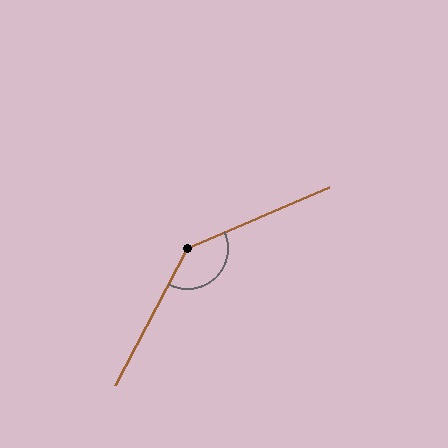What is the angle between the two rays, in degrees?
Approximately 141 degrees.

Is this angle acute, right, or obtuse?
It is obtuse.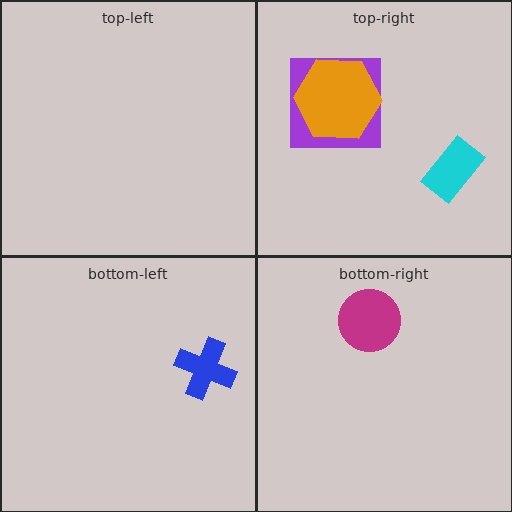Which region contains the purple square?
The top-right region.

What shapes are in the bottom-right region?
The magenta circle.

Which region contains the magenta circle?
The bottom-right region.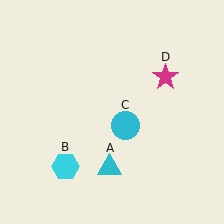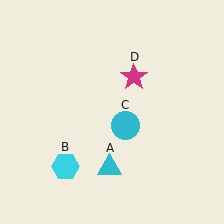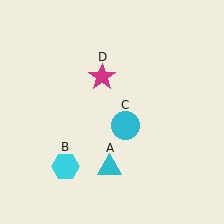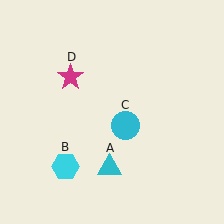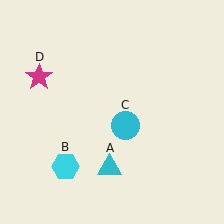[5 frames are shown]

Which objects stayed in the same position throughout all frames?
Cyan triangle (object A) and cyan hexagon (object B) and cyan circle (object C) remained stationary.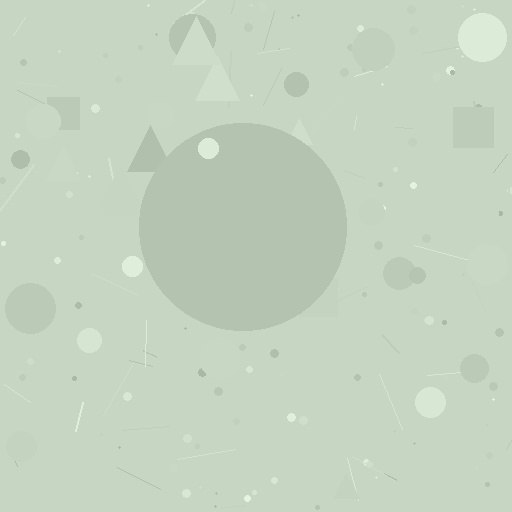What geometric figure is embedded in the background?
A circle is embedded in the background.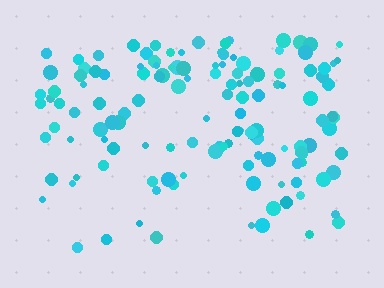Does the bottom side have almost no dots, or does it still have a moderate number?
Still a moderate number, just noticeably fewer than the top.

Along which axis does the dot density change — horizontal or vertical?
Vertical.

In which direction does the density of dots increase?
From bottom to top, with the top side densest.